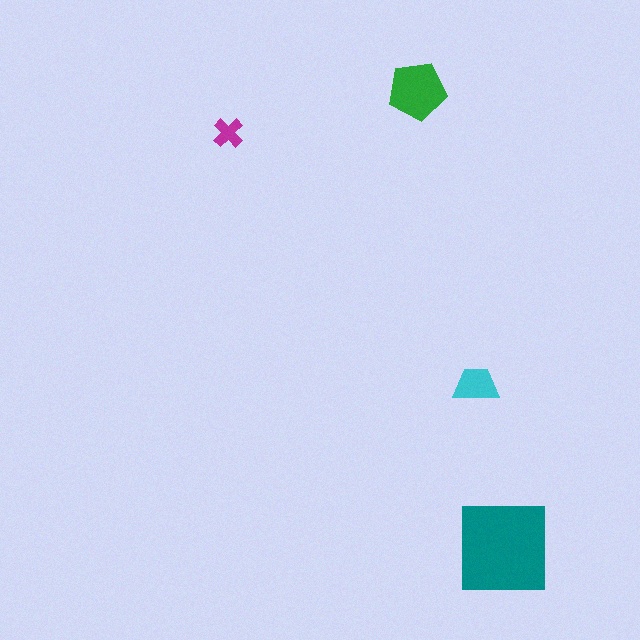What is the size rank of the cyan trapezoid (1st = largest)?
3rd.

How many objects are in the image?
There are 4 objects in the image.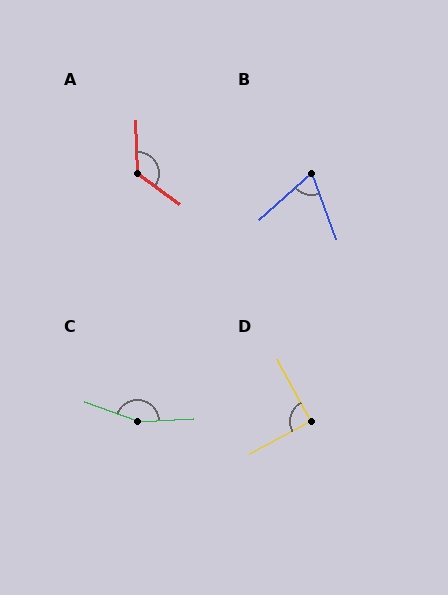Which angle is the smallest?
B, at approximately 69 degrees.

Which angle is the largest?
C, at approximately 157 degrees.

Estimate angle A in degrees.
Approximately 128 degrees.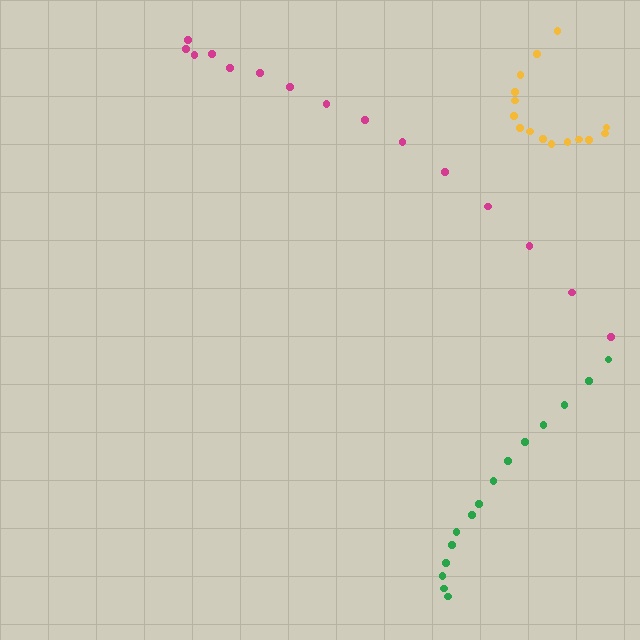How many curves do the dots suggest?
There are 3 distinct paths.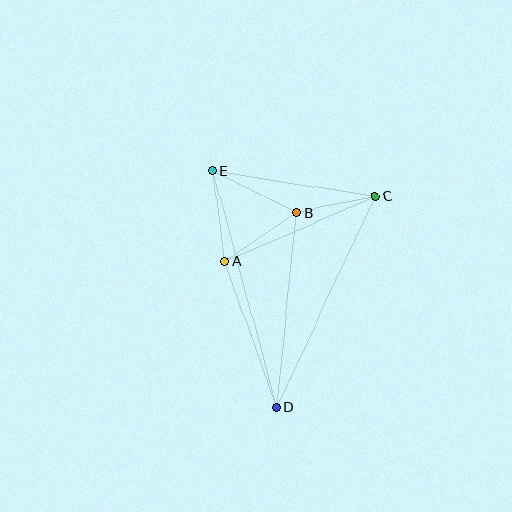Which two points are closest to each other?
Points B and C are closest to each other.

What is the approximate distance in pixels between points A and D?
The distance between A and D is approximately 155 pixels.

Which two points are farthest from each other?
Points D and E are farthest from each other.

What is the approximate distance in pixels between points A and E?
The distance between A and E is approximately 91 pixels.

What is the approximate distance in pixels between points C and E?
The distance between C and E is approximately 165 pixels.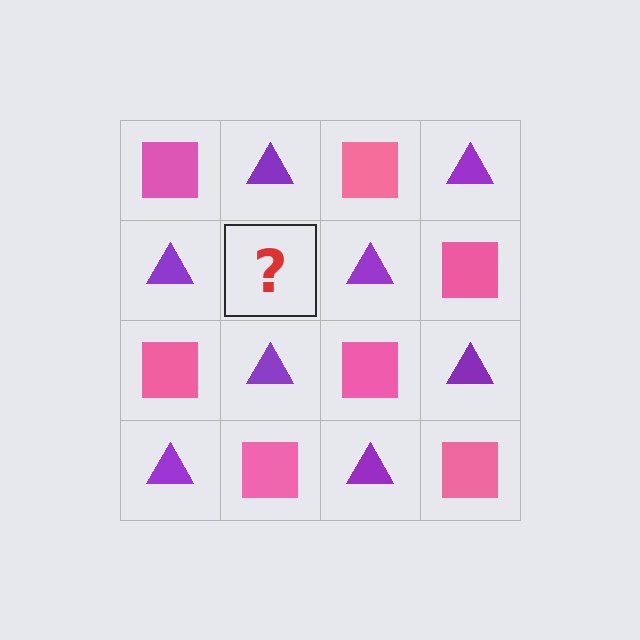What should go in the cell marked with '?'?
The missing cell should contain a pink square.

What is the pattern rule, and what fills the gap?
The rule is that it alternates pink square and purple triangle in a checkerboard pattern. The gap should be filled with a pink square.